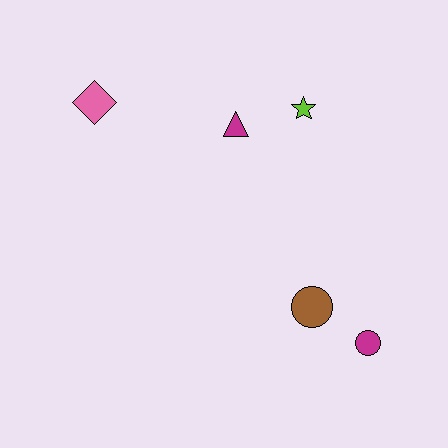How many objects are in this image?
There are 5 objects.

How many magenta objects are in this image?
There are 2 magenta objects.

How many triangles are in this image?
There is 1 triangle.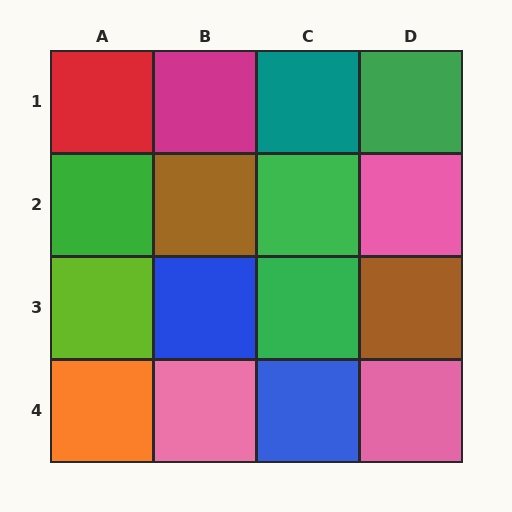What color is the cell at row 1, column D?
Green.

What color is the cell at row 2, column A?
Green.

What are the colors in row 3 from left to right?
Lime, blue, green, brown.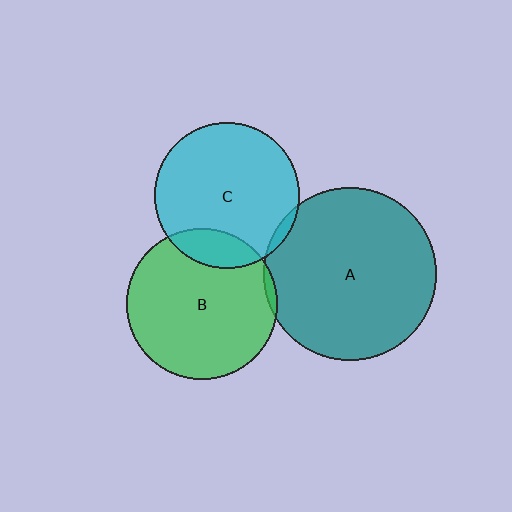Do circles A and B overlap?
Yes.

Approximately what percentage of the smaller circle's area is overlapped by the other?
Approximately 5%.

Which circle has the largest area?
Circle A (teal).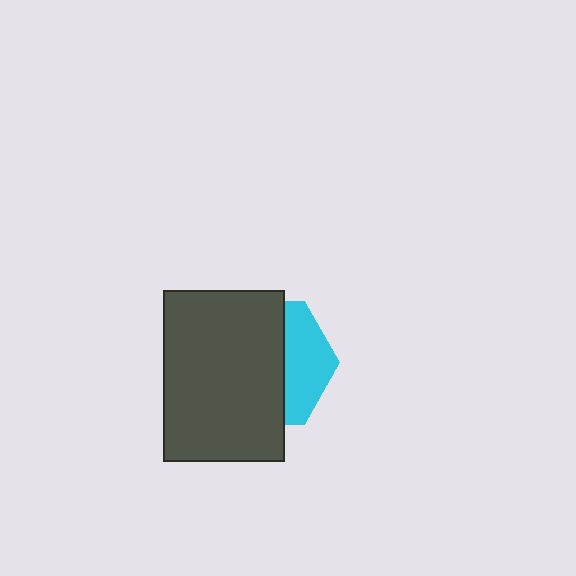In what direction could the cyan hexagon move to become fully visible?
The cyan hexagon could move right. That would shift it out from behind the dark gray rectangle entirely.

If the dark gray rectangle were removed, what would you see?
You would see the complete cyan hexagon.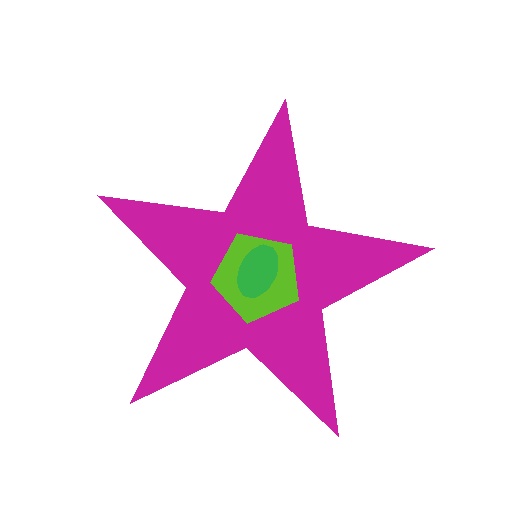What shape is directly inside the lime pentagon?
The green ellipse.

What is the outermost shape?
The magenta star.